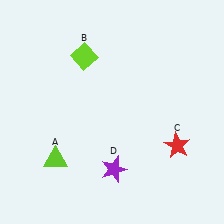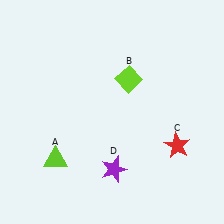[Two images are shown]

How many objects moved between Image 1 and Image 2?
1 object moved between the two images.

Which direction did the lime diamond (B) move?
The lime diamond (B) moved right.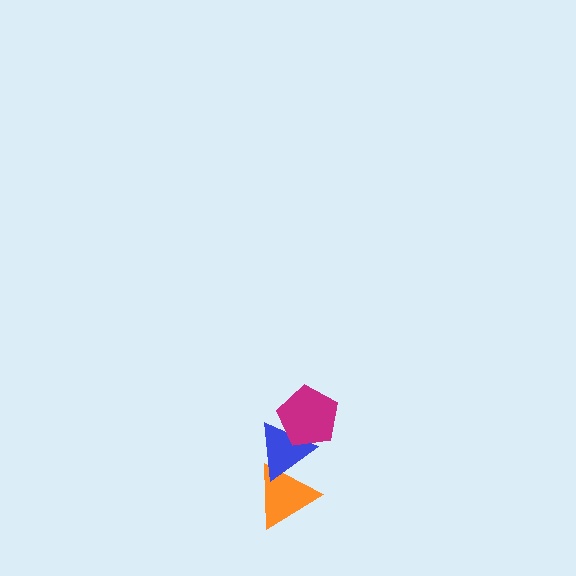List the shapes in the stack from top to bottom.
From top to bottom: the magenta pentagon, the blue triangle, the orange triangle.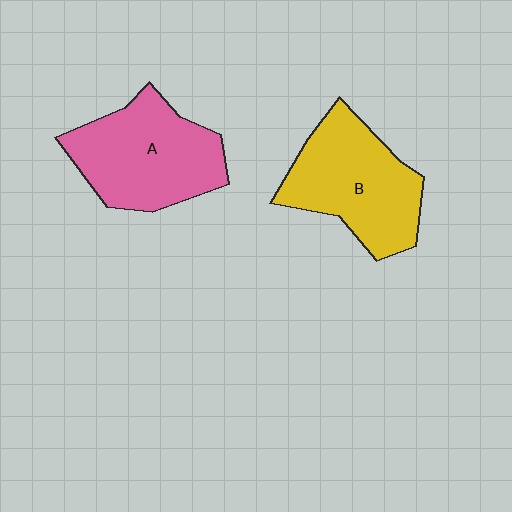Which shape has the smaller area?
Shape B (yellow).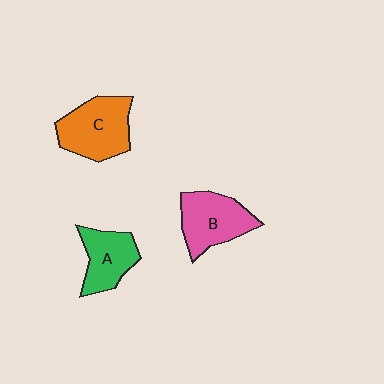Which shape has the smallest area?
Shape A (green).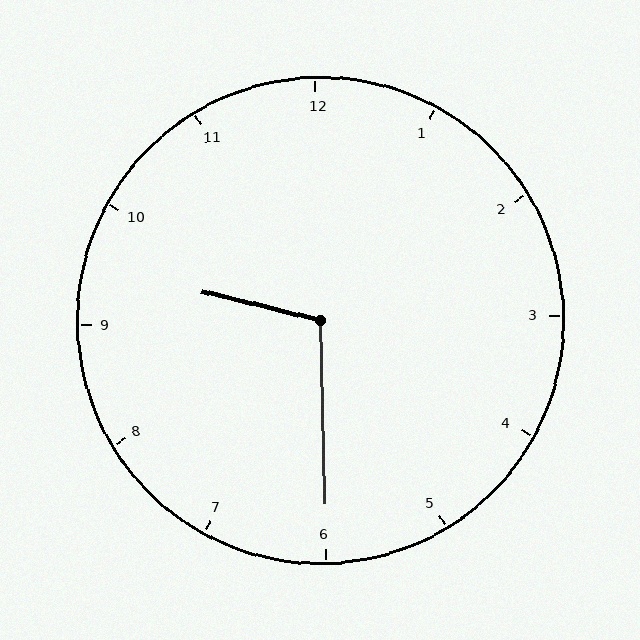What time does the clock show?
9:30.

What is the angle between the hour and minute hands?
Approximately 105 degrees.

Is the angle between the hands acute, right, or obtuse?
It is obtuse.